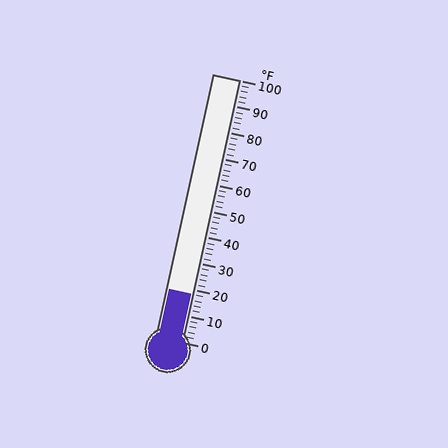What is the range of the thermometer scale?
The thermometer scale ranges from 0°F to 100°F.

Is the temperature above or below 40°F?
The temperature is below 40°F.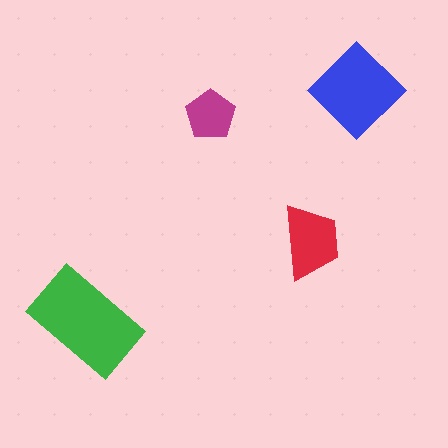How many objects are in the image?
There are 4 objects in the image.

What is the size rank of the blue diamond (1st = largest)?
2nd.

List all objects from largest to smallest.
The green rectangle, the blue diamond, the red trapezoid, the magenta pentagon.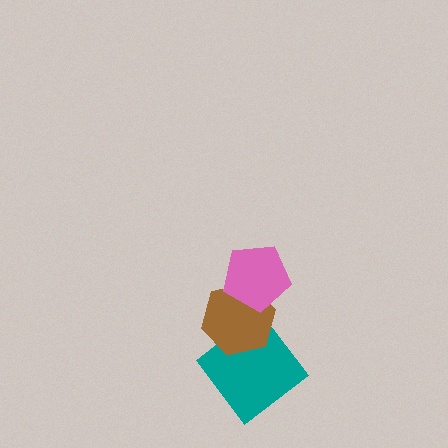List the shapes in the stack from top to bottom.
From top to bottom: the pink pentagon, the brown hexagon, the teal diamond.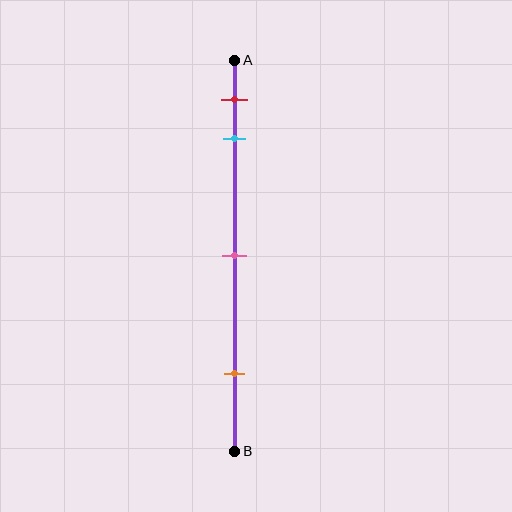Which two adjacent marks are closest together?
The red and cyan marks are the closest adjacent pair.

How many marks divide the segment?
There are 4 marks dividing the segment.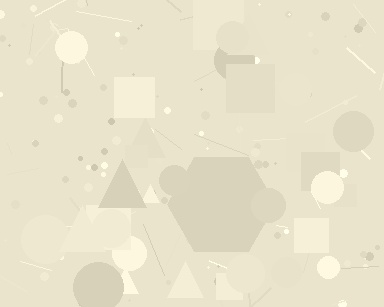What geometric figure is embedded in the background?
A hexagon is embedded in the background.